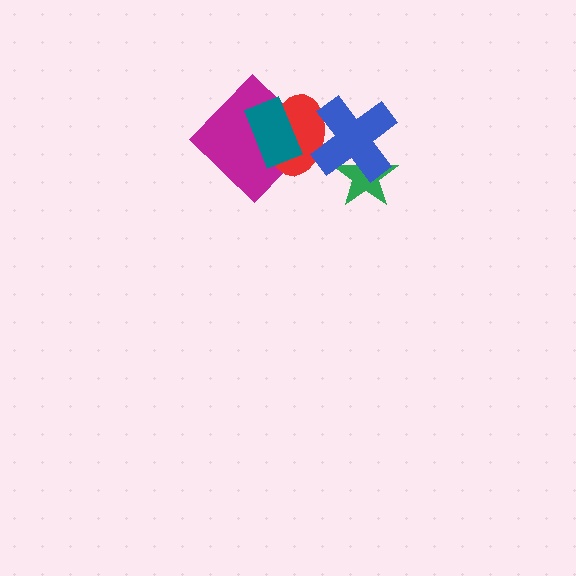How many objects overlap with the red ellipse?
3 objects overlap with the red ellipse.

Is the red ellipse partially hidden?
Yes, it is partially covered by another shape.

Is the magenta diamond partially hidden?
Yes, it is partially covered by another shape.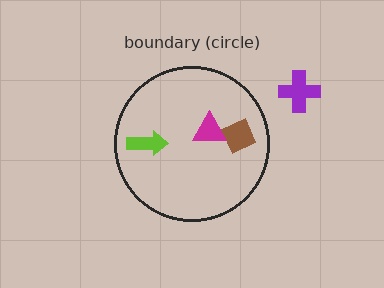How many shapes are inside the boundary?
3 inside, 1 outside.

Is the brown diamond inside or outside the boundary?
Inside.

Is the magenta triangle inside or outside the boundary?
Inside.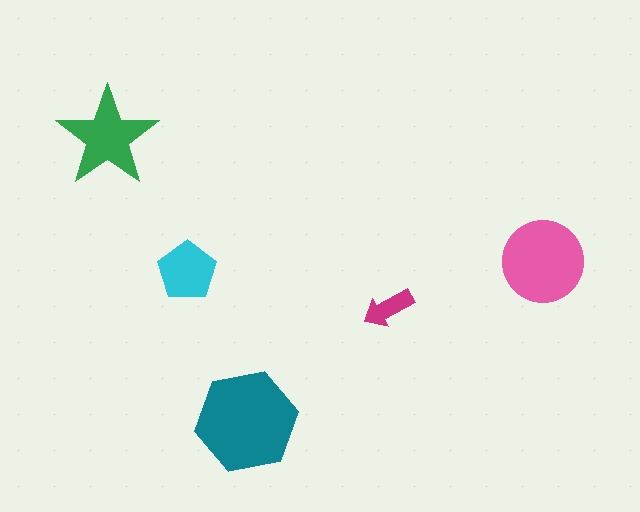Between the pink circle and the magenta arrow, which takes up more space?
The pink circle.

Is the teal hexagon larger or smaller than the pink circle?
Larger.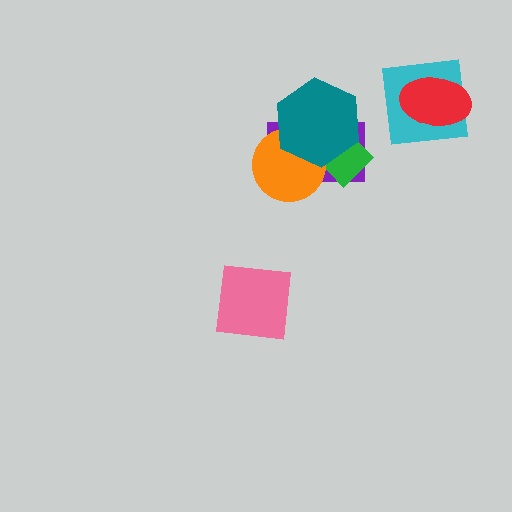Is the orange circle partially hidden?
Yes, it is partially covered by another shape.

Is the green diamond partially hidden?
Yes, it is partially covered by another shape.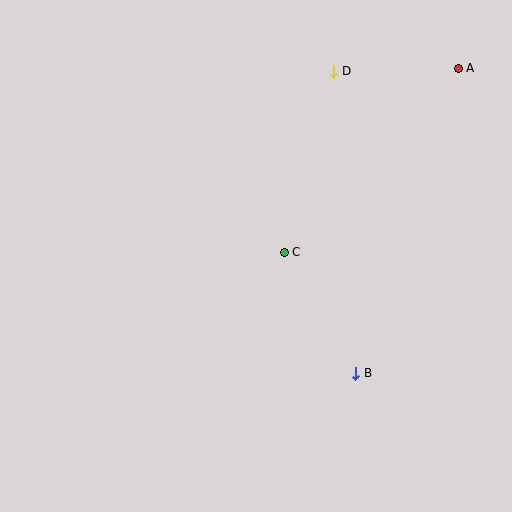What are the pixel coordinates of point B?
Point B is at (356, 373).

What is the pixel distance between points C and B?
The distance between C and B is 141 pixels.